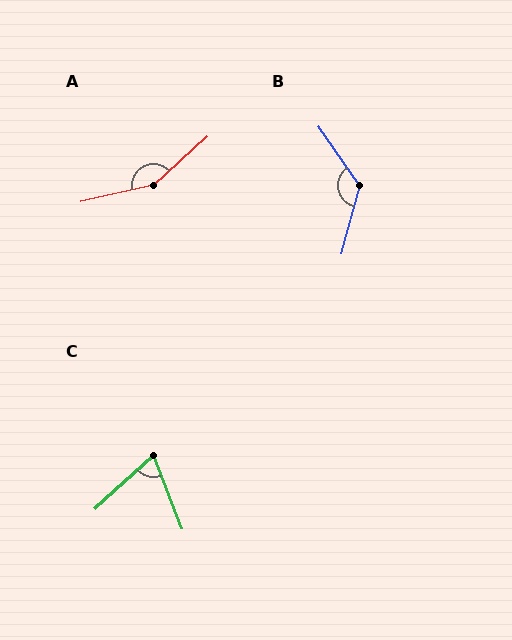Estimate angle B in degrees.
Approximately 130 degrees.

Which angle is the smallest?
C, at approximately 69 degrees.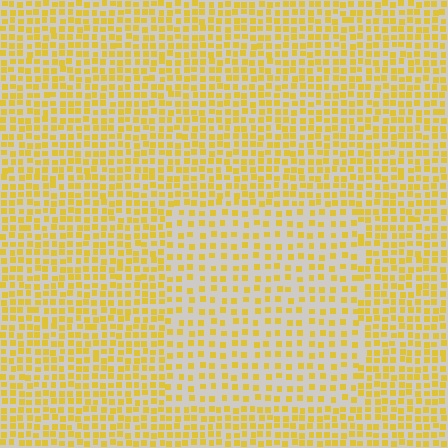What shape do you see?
I see a rectangle.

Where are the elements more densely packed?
The elements are more densely packed outside the rectangle boundary.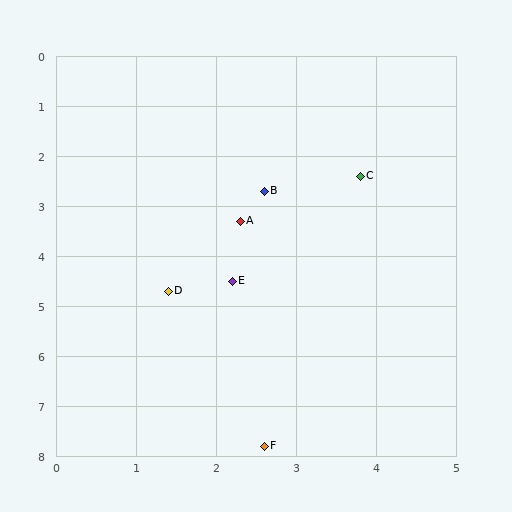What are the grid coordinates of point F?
Point F is at approximately (2.6, 7.8).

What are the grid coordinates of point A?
Point A is at approximately (2.3, 3.3).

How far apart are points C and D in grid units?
Points C and D are about 3.3 grid units apart.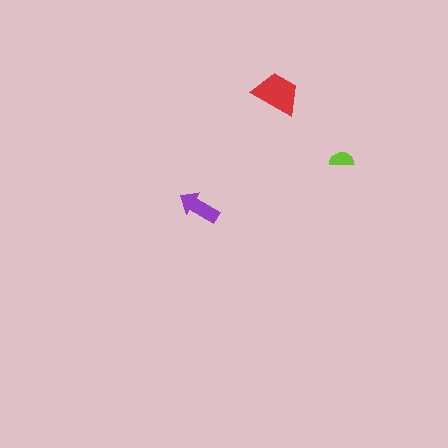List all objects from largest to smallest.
The red trapezoid, the purple arrow, the lime semicircle.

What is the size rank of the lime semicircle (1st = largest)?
3rd.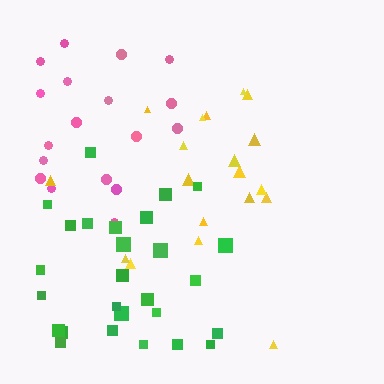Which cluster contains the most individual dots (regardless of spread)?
Green (28).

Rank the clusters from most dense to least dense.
green, pink, yellow.